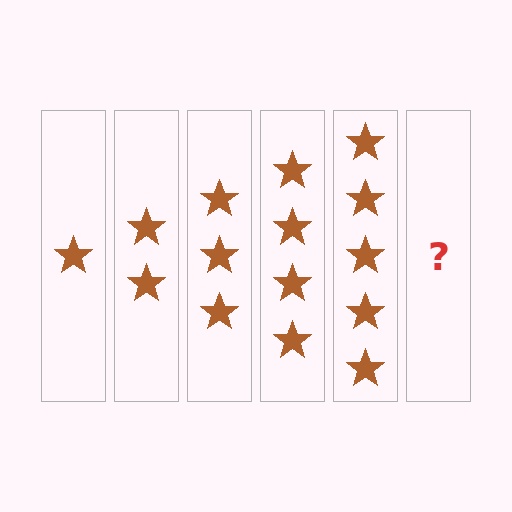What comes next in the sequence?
The next element should be 6 stars.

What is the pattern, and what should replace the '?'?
The pattern is that each step adds one more star. The '?' should be 6 stars.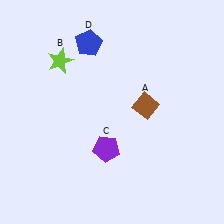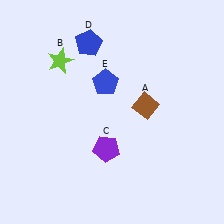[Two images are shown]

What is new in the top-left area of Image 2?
A blue pentagon (E) was added in the top-left area of Image 2.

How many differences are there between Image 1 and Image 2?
There is 1 difference between the two images.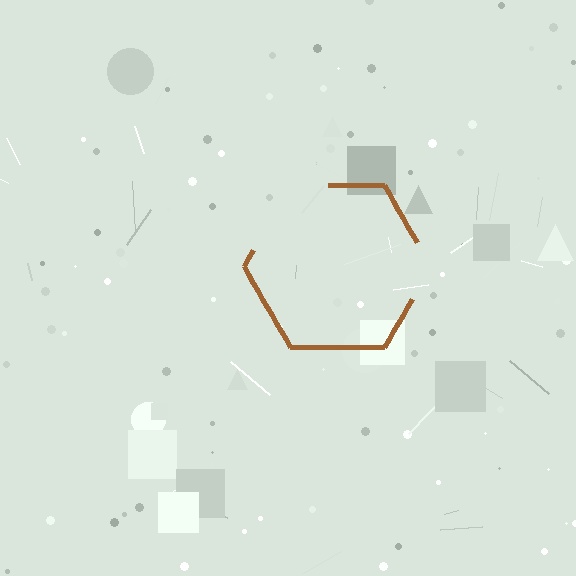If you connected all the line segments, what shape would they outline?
They would outline a hexagon.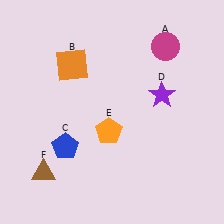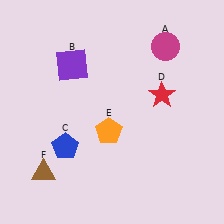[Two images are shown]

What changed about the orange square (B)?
In Image 1, B is orange. In Image 2, it changed to purple.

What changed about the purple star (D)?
In Image 1, D is purple. In Image 2, it changed to red.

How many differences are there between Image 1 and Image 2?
There are 2 differences between the two images.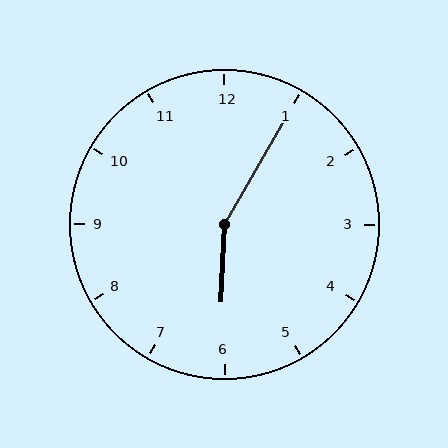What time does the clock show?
6:05.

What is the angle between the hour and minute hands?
Approximately 152 degrees.